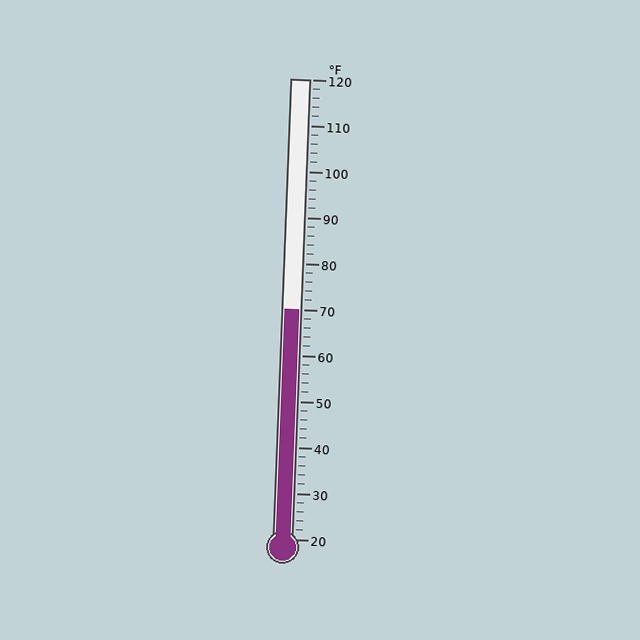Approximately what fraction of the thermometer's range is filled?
The thermometer is filled to approximately 50% of its range.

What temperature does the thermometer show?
The thermometer shows approximately 70°F.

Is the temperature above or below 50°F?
The temperature is above 50°F.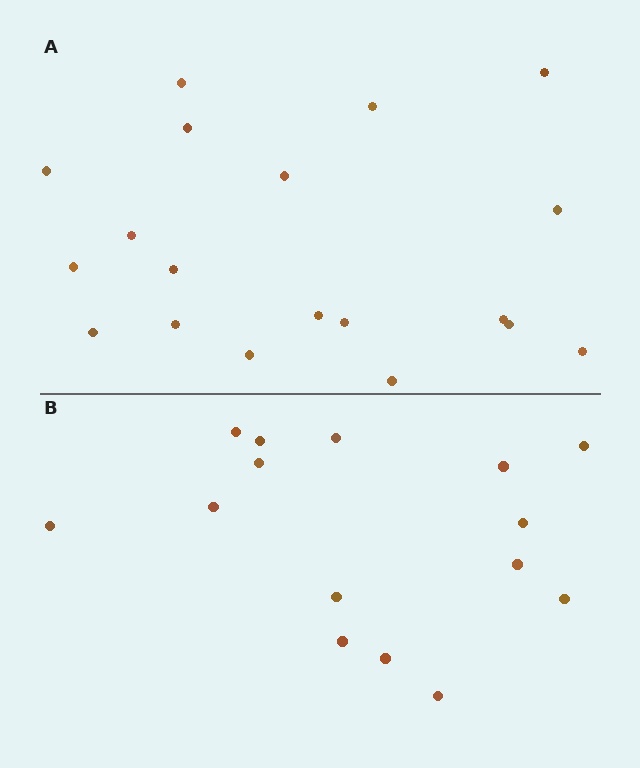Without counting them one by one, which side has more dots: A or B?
Region A (the top region) has more dots.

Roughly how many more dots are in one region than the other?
Region A has about 4 more dots than region B.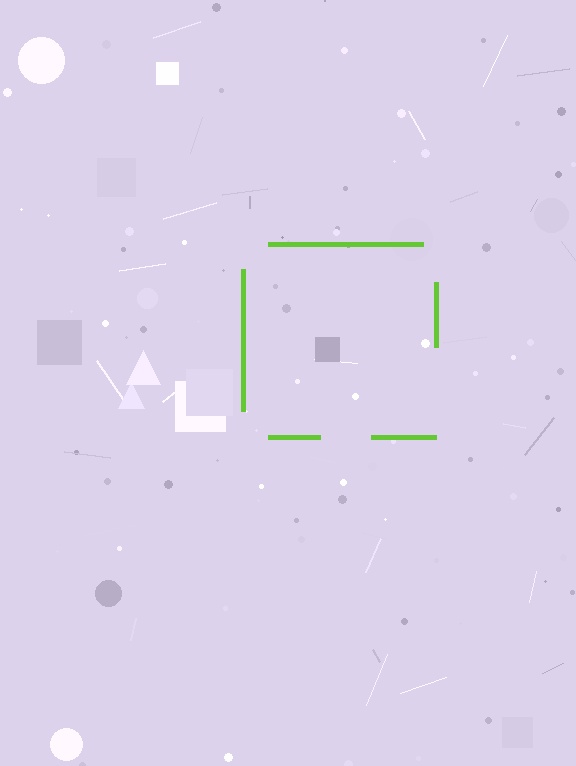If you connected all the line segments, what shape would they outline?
They would outline a square.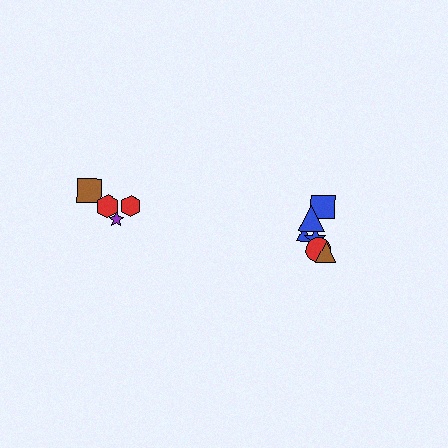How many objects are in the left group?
There are 4 objects.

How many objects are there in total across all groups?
There are 10 objects.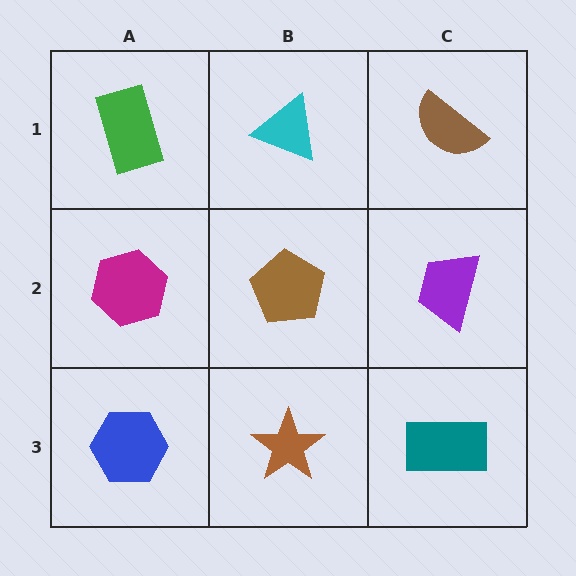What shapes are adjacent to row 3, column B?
A brown pentagon (row 2, column B), a blue hexagon (row 3, column A), a teal rectangle (row 3, column C).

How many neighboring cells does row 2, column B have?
4.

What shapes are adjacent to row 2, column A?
A green rectangle (row 1, column A), a blue hexagon (row 3, column A), a brown pentagon (row 2, column B).